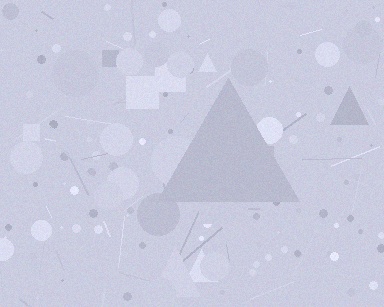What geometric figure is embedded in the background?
A triangle is embedded in the background.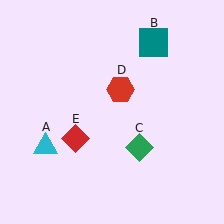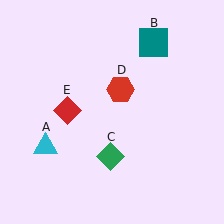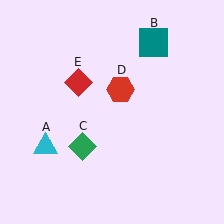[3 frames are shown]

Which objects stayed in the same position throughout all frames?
Cyan triangle (object A) and teal square (object B) and red hexagon (object D) remained stationary.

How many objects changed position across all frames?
2 objects changed position: green diamond (object C), red diamond (object E).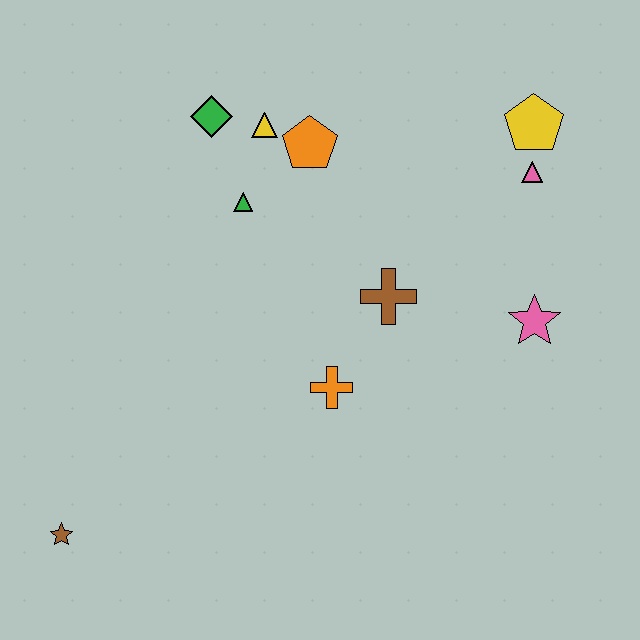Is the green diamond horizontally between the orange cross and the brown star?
Yes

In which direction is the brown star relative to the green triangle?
The brown star is below the green triangle.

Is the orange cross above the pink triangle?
No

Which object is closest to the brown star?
The orange cross is closest to the brown star.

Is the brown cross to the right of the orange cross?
Yes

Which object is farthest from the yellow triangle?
The brown star is farthest from the yellow triangle.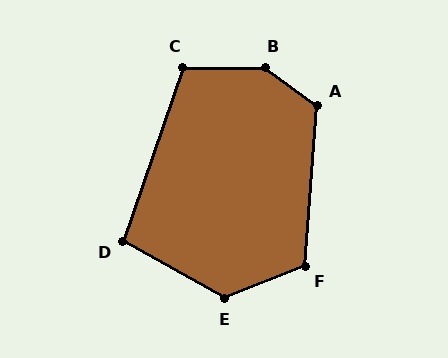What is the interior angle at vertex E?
Approximately 129 degrees (obtuse).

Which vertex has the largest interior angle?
B, at approximately 144 degrees.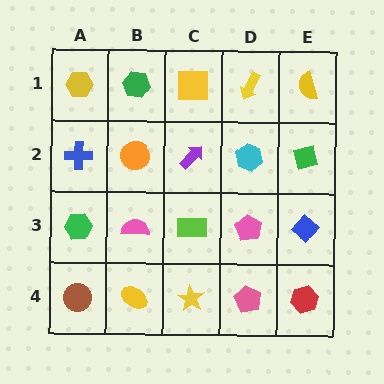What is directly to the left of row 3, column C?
A pink semicircle.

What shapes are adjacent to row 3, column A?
A blue cross (row 2, column A), a brown circle (row 4, column A), a pink semicircle (row 3, column B).